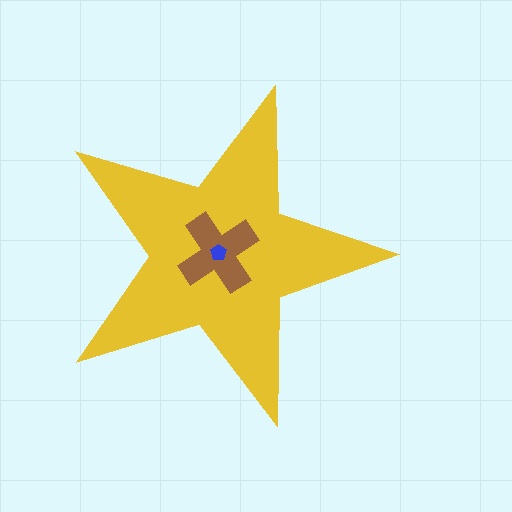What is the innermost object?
The blue pentagon.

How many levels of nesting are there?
3.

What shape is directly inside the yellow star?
The brown cross.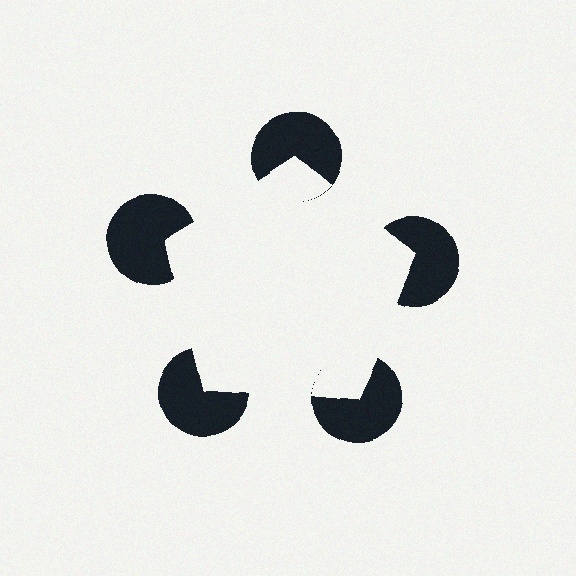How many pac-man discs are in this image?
There are 5 — one at each vertex of the illusory pentagon.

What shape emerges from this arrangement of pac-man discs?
An illusory pentagon — its edges are inferred from the aligned wedge cuts in the pac-man discs, not physically drawn.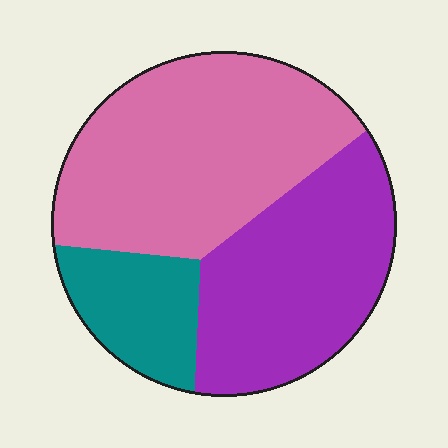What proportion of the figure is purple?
Purple covers about 35% of the figure.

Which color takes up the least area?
Teal, at roughly 15%.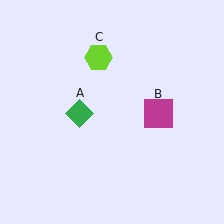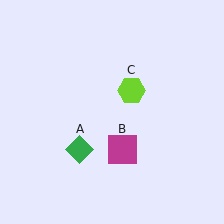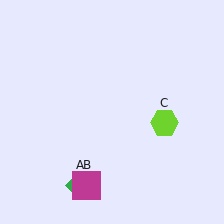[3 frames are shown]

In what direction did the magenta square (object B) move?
The magenta square (object B) moved down and to the left.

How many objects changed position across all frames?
3 objects changed position: green diamond (object A), magenta square (object B), lime hexagon (object C).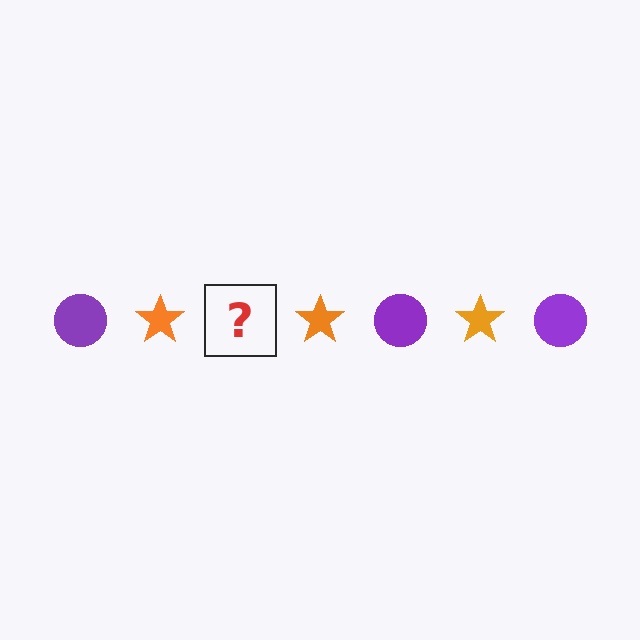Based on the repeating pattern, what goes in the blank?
The blank should be a purple circle.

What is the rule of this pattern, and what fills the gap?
The rule is that the pattern alternates between purple circle and orange star. The gap should be filled with a purple circle.